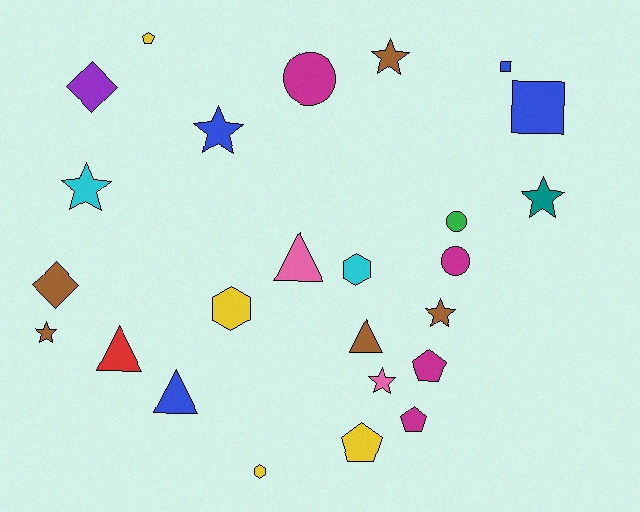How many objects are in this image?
There are 25 objects.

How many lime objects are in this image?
There are no lime objects.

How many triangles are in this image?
There are 4 triangles.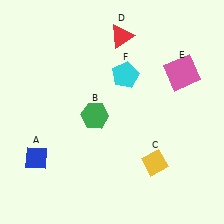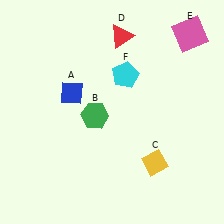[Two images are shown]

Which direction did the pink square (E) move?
The pink square (E) moved up.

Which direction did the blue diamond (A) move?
The blue diamond (A) moved up.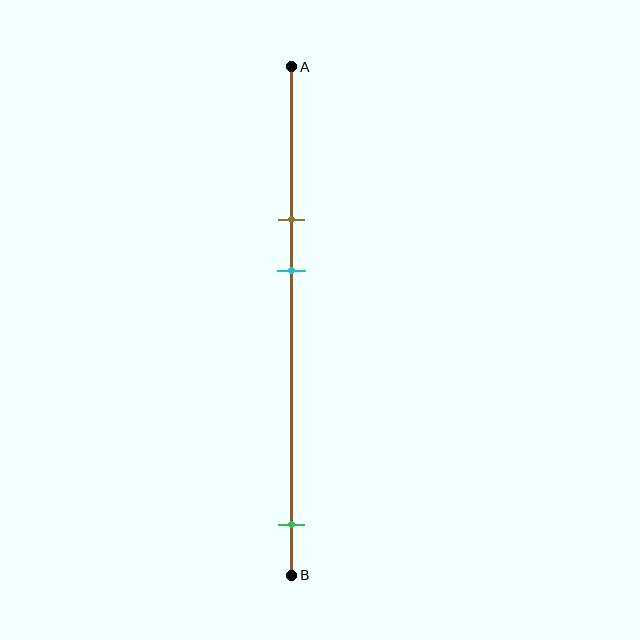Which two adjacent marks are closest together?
The brown and cyan marks are the closest adjacent pair.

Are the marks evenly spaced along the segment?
No, the marks are not evenly spaced.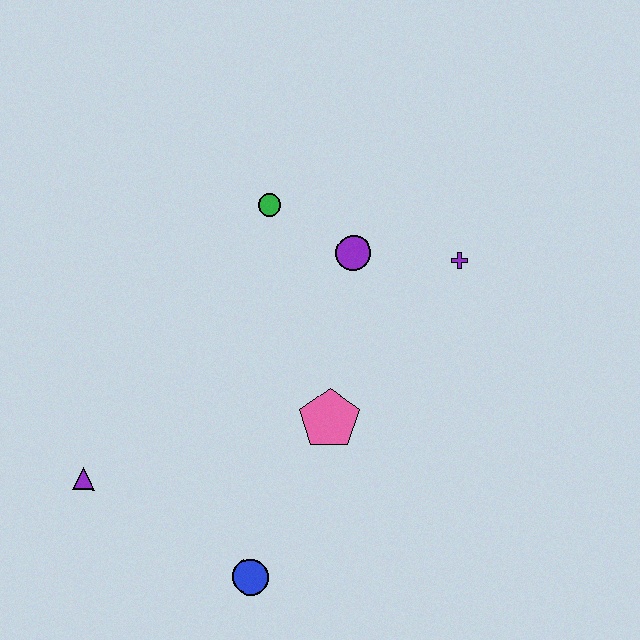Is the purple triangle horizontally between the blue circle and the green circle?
No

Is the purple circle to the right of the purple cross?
No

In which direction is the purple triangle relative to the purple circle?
The purple triangle is to the left of the purple circle.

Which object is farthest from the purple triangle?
The purple cross is farthest from the purple triangle.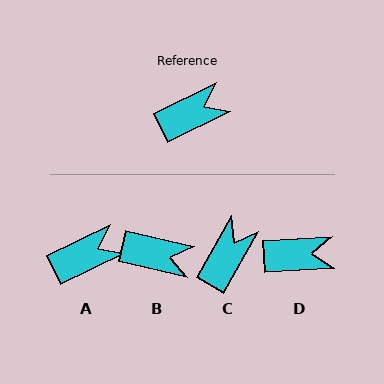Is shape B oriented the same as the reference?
No, it is off by about 39 degrees.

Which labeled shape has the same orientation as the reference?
A.